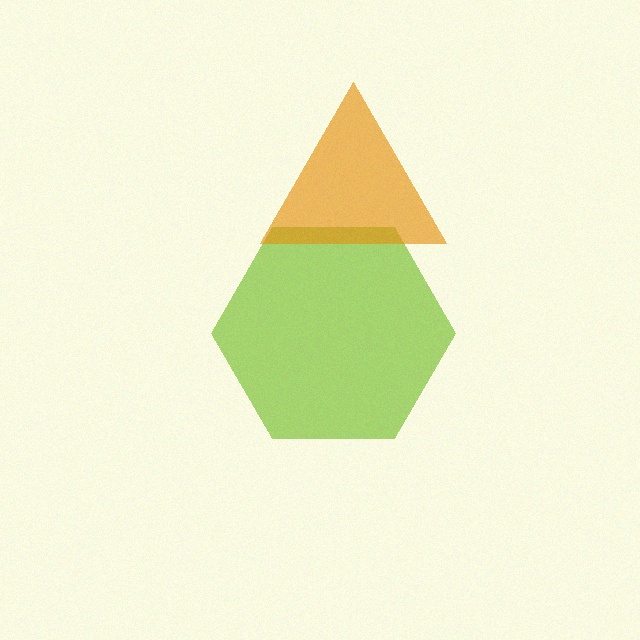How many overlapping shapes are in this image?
There are 2 overlapping shapes in the image.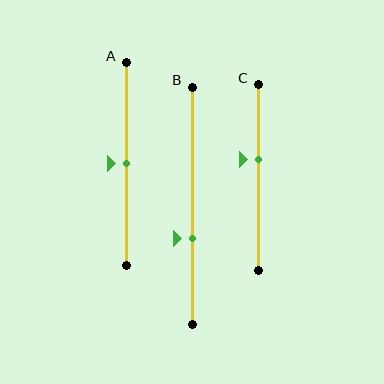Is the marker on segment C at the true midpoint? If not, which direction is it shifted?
No, the marker on segment C is shifted upward by about 10% of the segment length.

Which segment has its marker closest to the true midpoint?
Segment A has its marker closest to the true midpoint.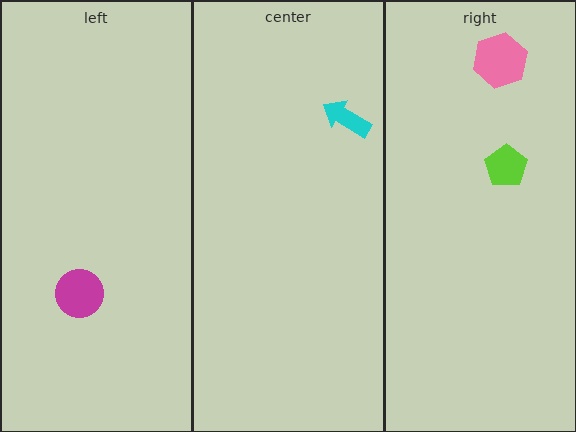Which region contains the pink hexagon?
The right region.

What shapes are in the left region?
The magenta circle.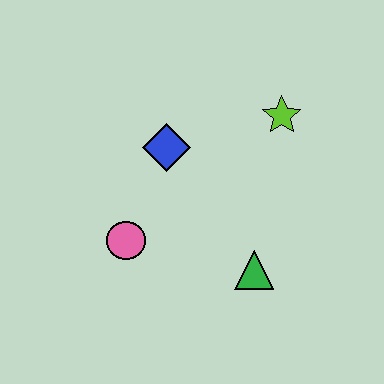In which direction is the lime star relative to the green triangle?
The lime star is above the green triangle.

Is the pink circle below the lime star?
Yes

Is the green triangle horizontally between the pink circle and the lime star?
Yes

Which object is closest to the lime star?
The blue diamond is closest to the lime star.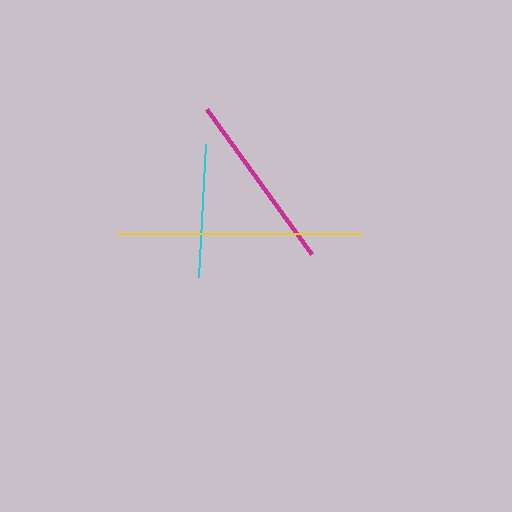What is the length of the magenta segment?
The magenta segment is approximately 178 pixels long.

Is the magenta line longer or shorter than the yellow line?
The yellow line is longer than the magenta line.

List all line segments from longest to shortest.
From longest to shortest: yellow, magenta, cyan.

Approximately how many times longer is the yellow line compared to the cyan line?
The yellow line is approximately 1.8 times the length of the cyan line.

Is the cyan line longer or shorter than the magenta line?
The magenta line is longer than the cyan line.